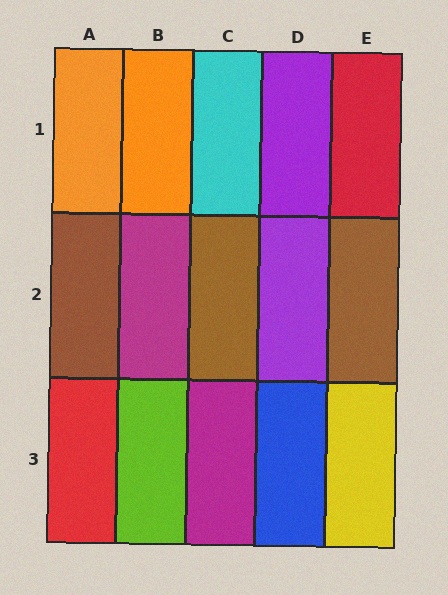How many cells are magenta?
2 cells are magenta.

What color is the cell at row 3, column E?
Yellow.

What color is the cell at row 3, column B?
Lime.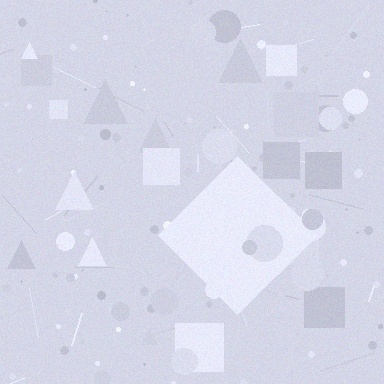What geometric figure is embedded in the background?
A diamond is embedded in the background.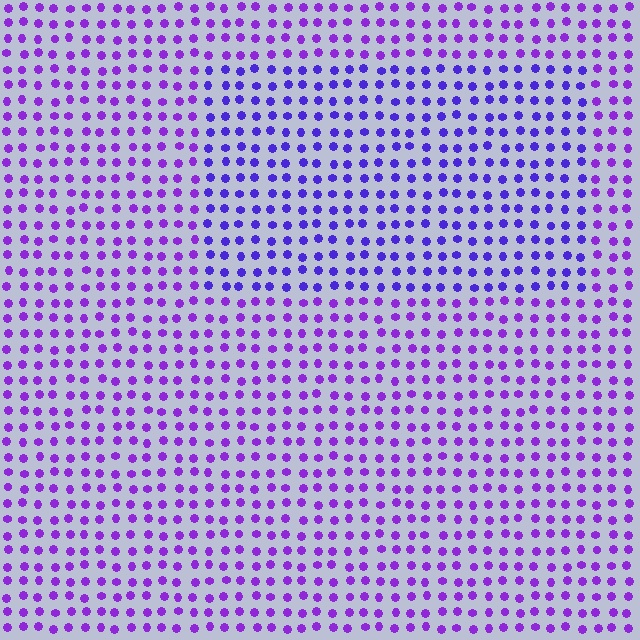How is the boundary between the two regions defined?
The boundary is defined purely by a slight shift in hue (about 24 degrees). Spacing, size, and orientation are identical on both sides.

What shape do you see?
I see a rectangle.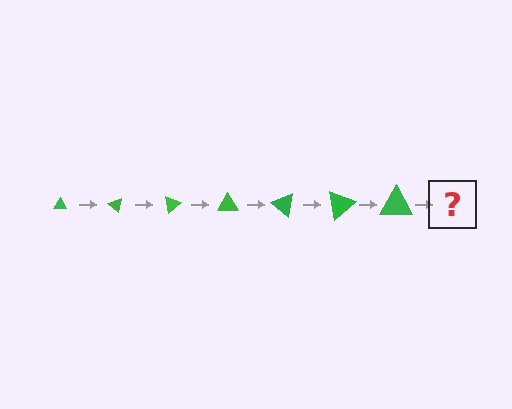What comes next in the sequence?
The next element should be a triangle, larger than the previous one and rotated 280 degrees from the start.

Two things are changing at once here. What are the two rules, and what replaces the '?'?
The two rules are that the triangle grows larger each step and it rotates 40 degrees each step. The '?' should be a triangle, larger than the previous one and rotated 280 degrees from the start.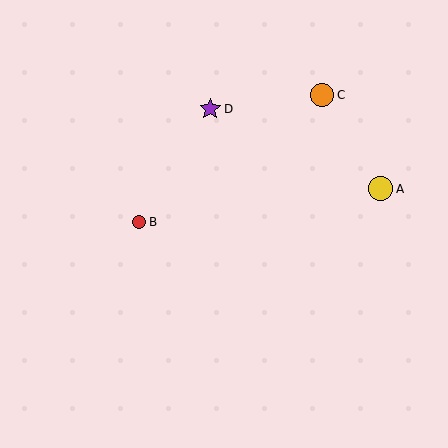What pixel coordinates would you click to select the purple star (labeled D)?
Click at (210, 109) to select the purple star D.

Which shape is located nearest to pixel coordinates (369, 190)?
The yellow circle (labeled A) at (381, 189) is nearest to that location.